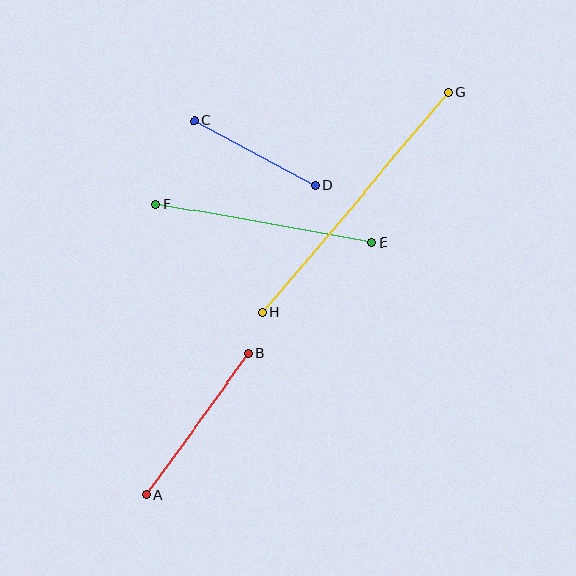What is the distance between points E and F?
The distance is approximately 220 pixels.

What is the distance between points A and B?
The distance is approximately 174 pixels.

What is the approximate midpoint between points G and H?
The midpoint is at approximately (355, 202) pixels.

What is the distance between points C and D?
The distance is approximately 137 pixels.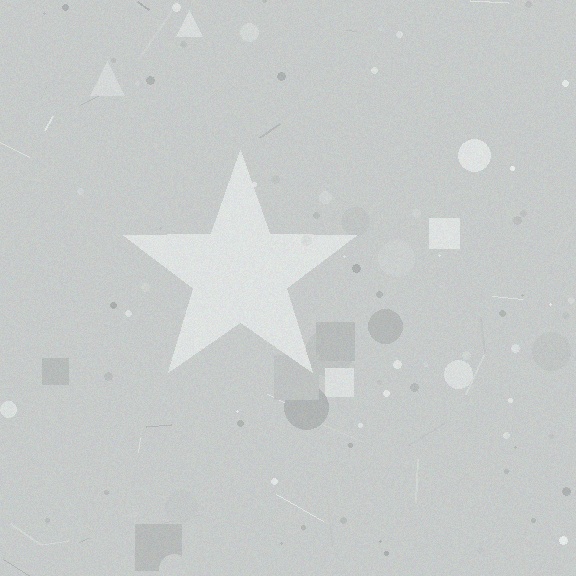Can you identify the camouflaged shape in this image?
The camouflaged shape is a star.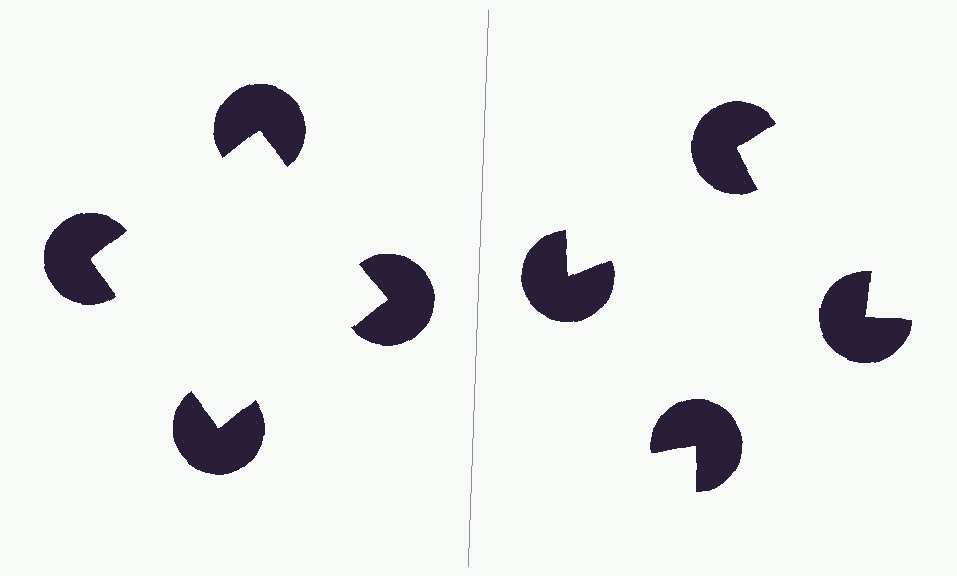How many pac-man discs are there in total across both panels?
8 — 4 on each side.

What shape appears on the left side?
An illusory square.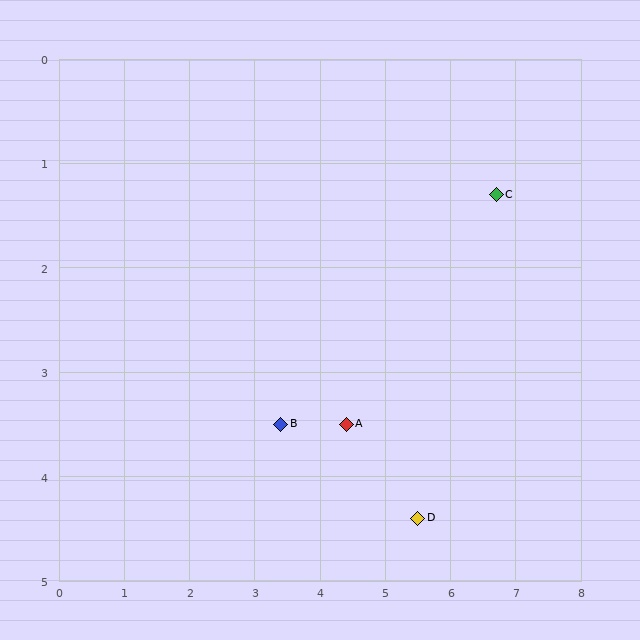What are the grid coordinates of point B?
Point B is at approximately (3.4, 3.5).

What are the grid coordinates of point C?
Point C is at approximately (6.7, 1.3).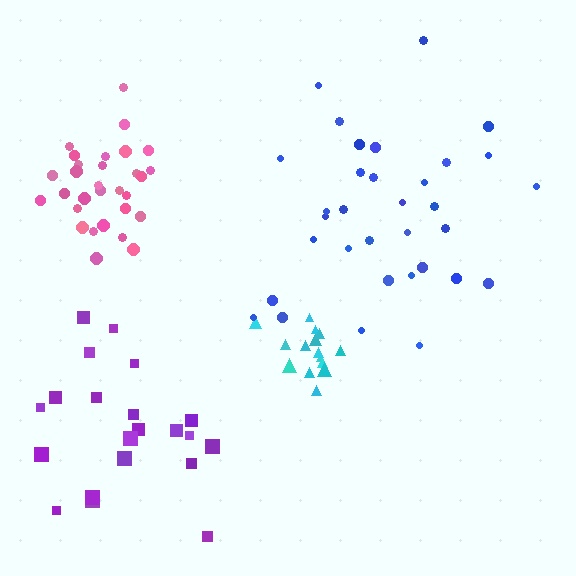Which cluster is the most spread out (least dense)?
Purple.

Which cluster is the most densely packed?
Pink.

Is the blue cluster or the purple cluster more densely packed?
Blue.